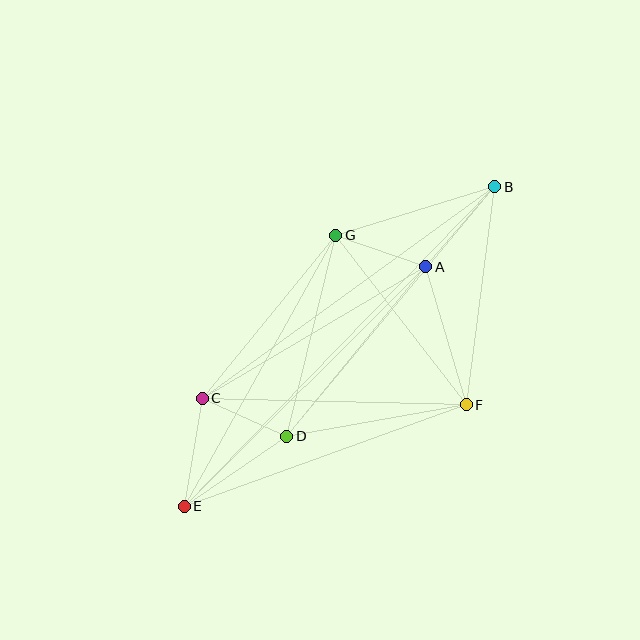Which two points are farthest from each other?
Points B and E are farthest from each other.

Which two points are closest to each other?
Points C and D are closest to each other.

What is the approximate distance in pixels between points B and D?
The distance between B and D is approximately 325 pixels.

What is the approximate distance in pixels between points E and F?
The distance between E and F is approximately 300 pixels.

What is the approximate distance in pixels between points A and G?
The distance between A and G is approximately 95 pixels.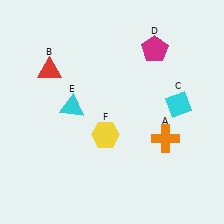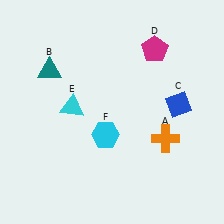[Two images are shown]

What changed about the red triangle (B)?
In Image 1, B is red. In Image 2, it changed to teal.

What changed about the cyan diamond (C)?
In Image 1, C is cyan. In Image 2, it changed to blue.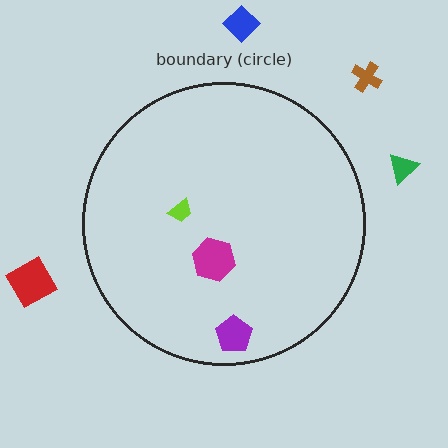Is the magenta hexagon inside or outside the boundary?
Inside.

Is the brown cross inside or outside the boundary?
Outside.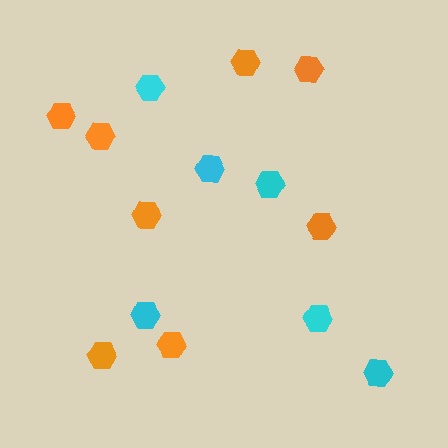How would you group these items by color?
There are 2 groups: one group of orange hexagons (8) and one group of cyan hexagons (6).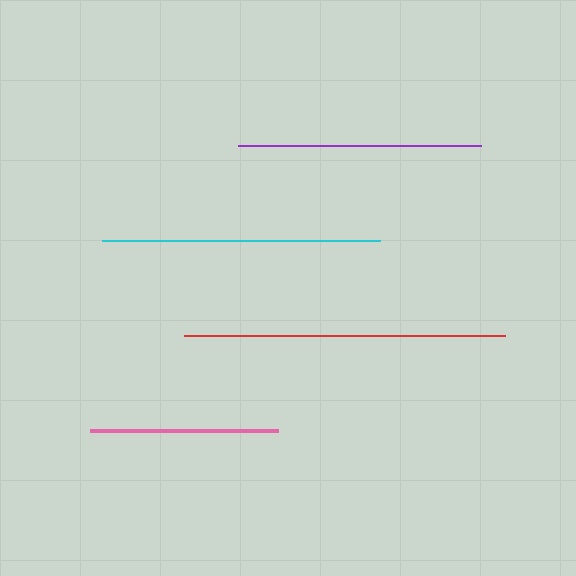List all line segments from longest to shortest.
From longest to shortest: red, cyan, purple, pink.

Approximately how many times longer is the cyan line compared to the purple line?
The cyan line is approximately 1.1 times the length of the purple line.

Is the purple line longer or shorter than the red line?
The red line is longer than the purple line.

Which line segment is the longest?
The red line is the longest at approximately 321 pixels.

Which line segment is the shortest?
The pink line is the shortest at approximately 187 pixels.